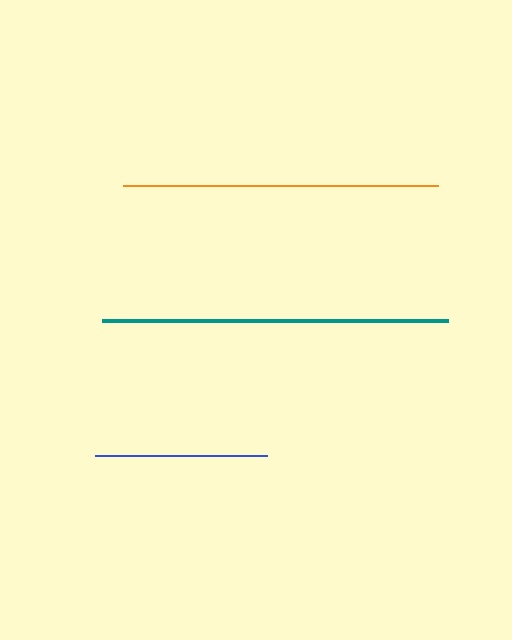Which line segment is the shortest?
The blue line is the shortest at approximately 172 pixels.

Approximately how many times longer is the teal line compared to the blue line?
The teal line is approximately 2.0 times the length of the blue line.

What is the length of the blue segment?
The blue segment is approximately 172 pixels long.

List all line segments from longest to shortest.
From longest to shortest: teal, orange, blue.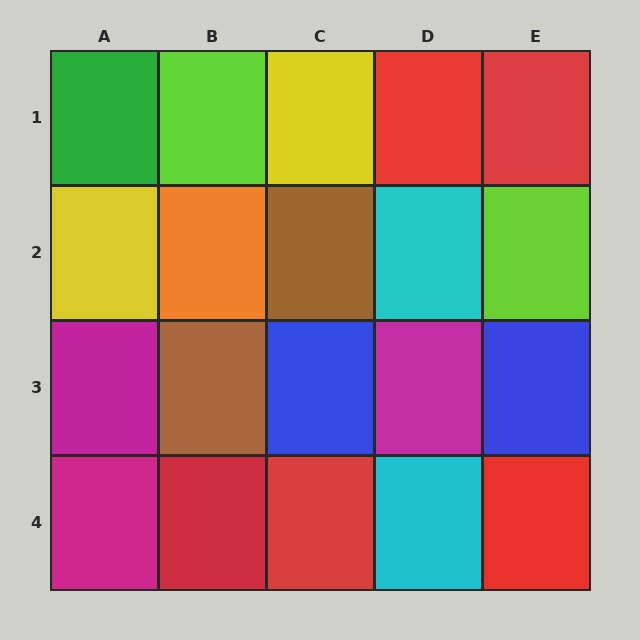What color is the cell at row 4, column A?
Magenta.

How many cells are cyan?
2 cells are cyan.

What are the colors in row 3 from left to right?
Magenta, brown, blue, magenta, blue.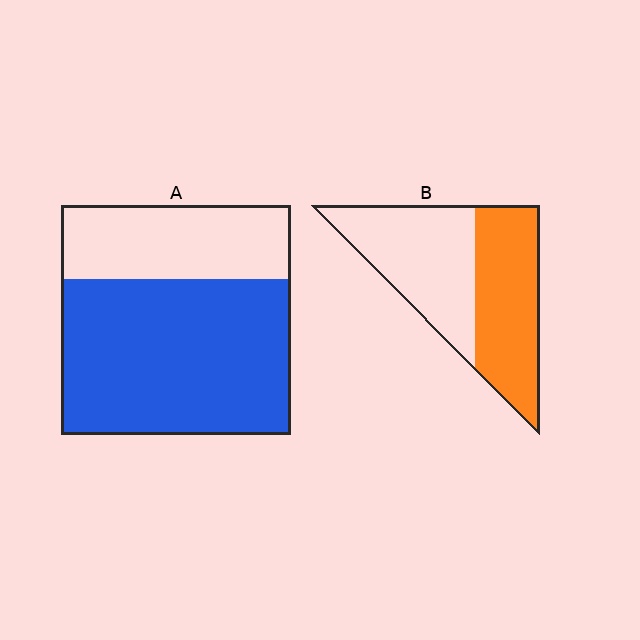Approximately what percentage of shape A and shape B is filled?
A is approximately 70% and B is approximately 50%.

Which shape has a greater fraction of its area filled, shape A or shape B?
Shape A.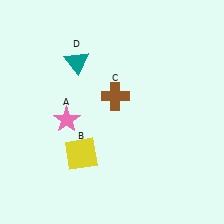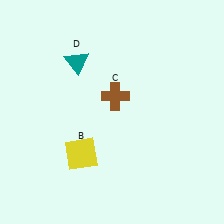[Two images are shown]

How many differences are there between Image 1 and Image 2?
There is 1 difference between the two images.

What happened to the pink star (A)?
The pink star (A) was removed in Image 2. It was in the bottom-left area of Image 1.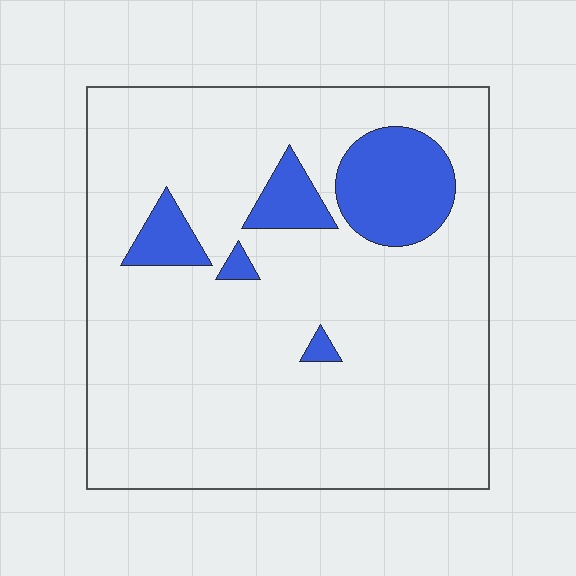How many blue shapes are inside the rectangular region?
5.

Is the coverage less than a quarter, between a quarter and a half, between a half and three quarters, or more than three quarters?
Less than a quarter.